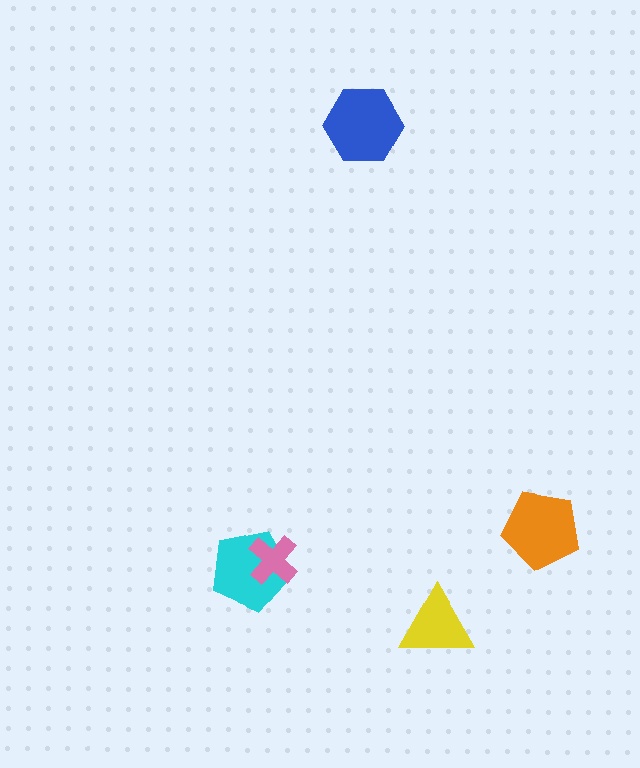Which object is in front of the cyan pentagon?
The pink cross is in front of the cyan pentagon.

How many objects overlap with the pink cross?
1 object overlaps with the pink cross.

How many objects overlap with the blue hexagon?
0 objects overlap with the blue hexagon.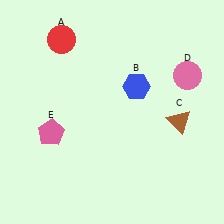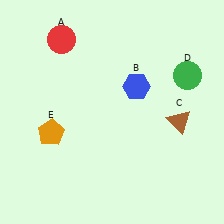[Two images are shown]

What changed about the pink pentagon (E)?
In Image 1, E is pink. In Image 2, it changed to orange.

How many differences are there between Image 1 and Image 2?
There are 2 differences between the two images.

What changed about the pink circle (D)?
In Image 1, D is pink. In Image 2, it changed to green.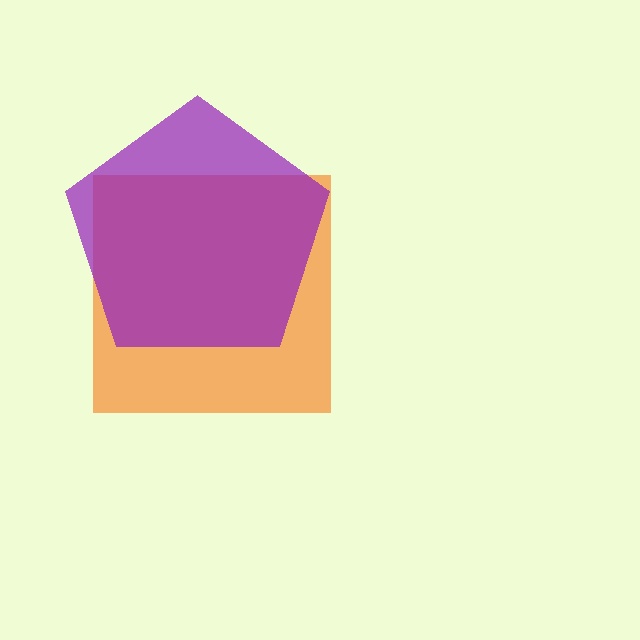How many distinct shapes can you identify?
There are 2 distinct shapes: an orange square, a purple pentagon.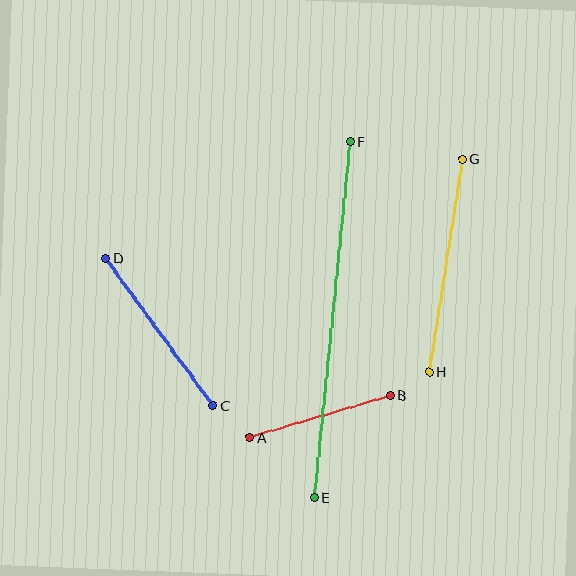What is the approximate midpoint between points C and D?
The midpoint is at approximately (160, 332) pixels.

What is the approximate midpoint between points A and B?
The midpoint is at approximately (320, 416) pixels.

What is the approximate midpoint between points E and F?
The midpoint is at approximately (332, 319) pixels.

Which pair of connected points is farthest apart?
Points E and F are farthest apart.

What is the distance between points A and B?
The distance is approximately 147 pixels.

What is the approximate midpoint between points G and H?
The midpoint is at approximately (446, 265) pixels.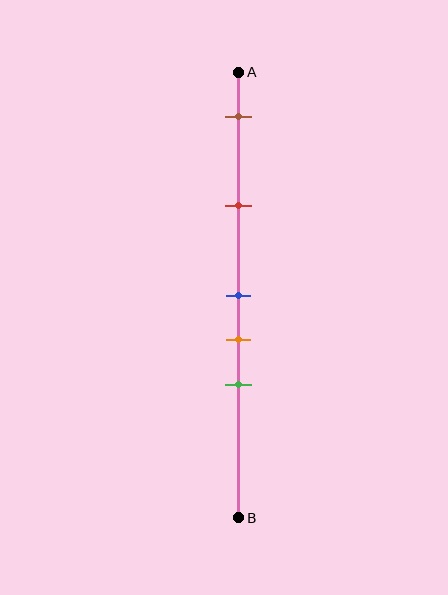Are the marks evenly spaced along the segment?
No, the marks are not evenly spaced.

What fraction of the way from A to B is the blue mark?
The blue mark is approximately 50% (0.5) of the way from A to B.